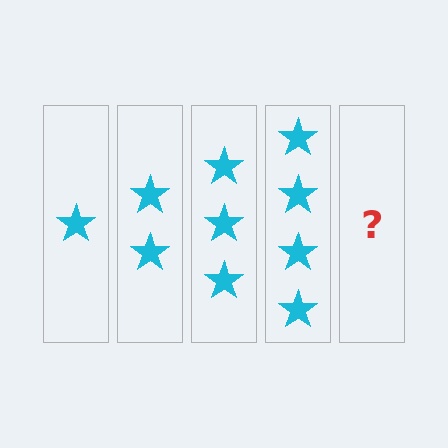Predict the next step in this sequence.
The next step is 5 stars.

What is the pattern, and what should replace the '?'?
The pattern is that each step adds one more star. The '?' should be 5 stars.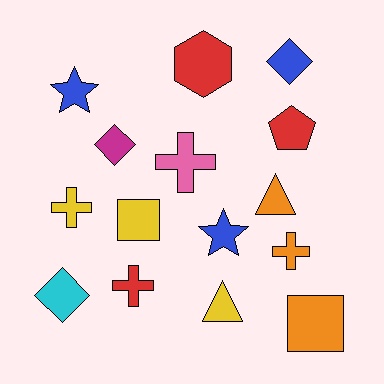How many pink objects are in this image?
There is 1 pink object.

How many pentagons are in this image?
There is 1 pentagon.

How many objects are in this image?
There are 15 objects.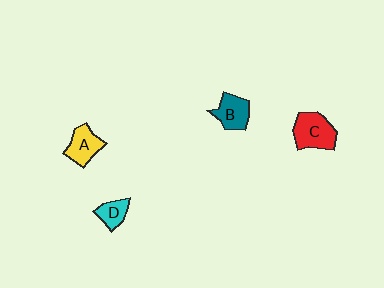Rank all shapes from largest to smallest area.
From largest to smallest: C (red), B (teal), A (yellow), D (cyan).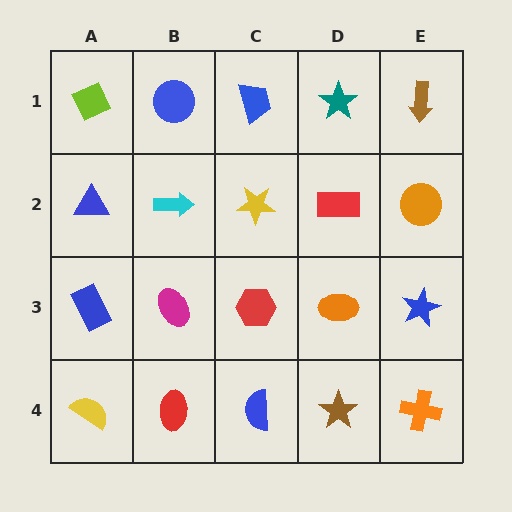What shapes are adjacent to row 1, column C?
A yellow star (row 2, column C), a blue circle (row 1, column B), a teal star (row 1, column D).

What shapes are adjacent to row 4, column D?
An orange ellipse (row 3, column D), a blue semicircle (row 4, column C), an orange cross (row 4, column E).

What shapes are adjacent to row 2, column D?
A teal star (row 1, column D), an orange ellipse (row 3, column D), a yellow star (row 2, column C), an orange circle (row 2, column E).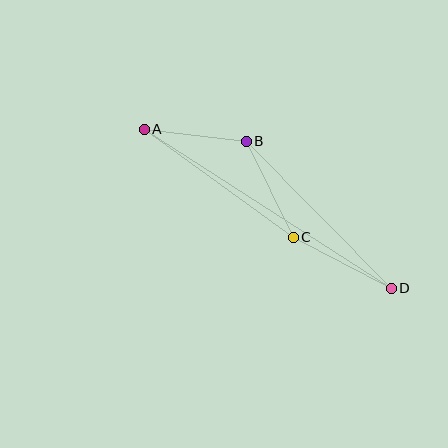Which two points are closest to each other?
Points A and B are closest to each other.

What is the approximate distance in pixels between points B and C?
The distance between B and C is approximately 107 pixels.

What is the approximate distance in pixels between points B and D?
The distance between B and D is approximately 206 pixels.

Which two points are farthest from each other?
Points A and D are farthest from each other.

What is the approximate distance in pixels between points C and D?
The distance between C and D is approximately 110 pixels.